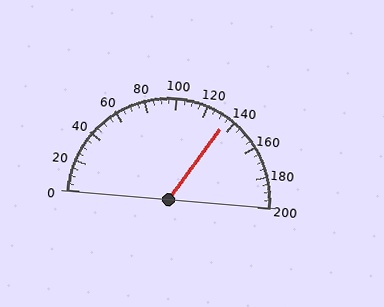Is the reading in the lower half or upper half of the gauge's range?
The reading is in the upper half of the range (0 to 200).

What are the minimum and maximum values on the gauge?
The gauge ranges from 0 to 200.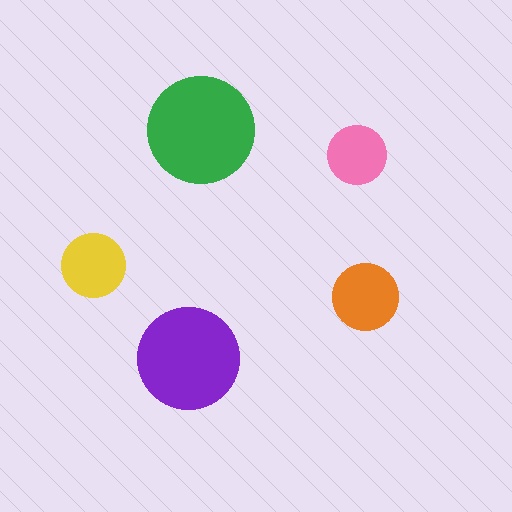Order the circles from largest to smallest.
the green one, the purple one, the orange one, the yellow one, the pink one.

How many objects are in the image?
There are 5 objects in the image.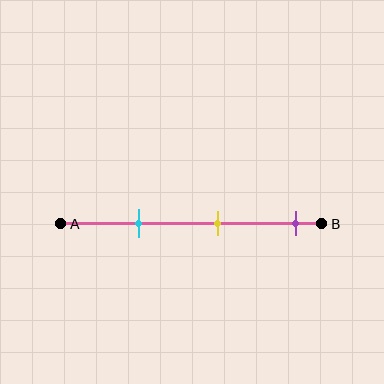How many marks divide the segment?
There are 3 marks dividing the segment.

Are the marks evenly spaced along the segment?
Yes, the marks are approximately evenly spaced.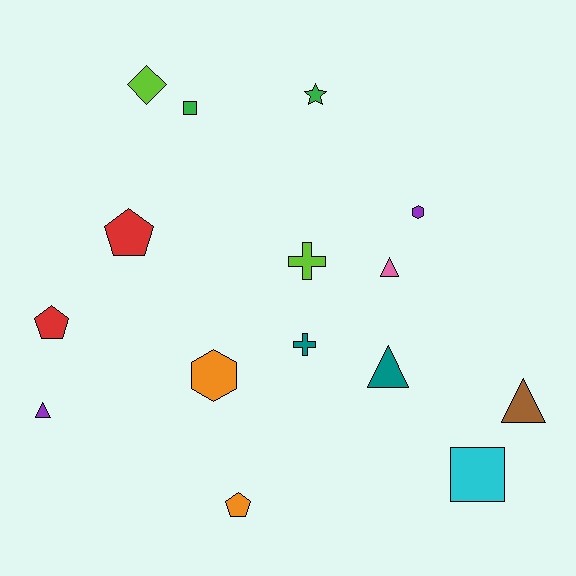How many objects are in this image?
There are 15 objects.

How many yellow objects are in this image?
There are no yellow objects.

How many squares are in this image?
There are 2 squares.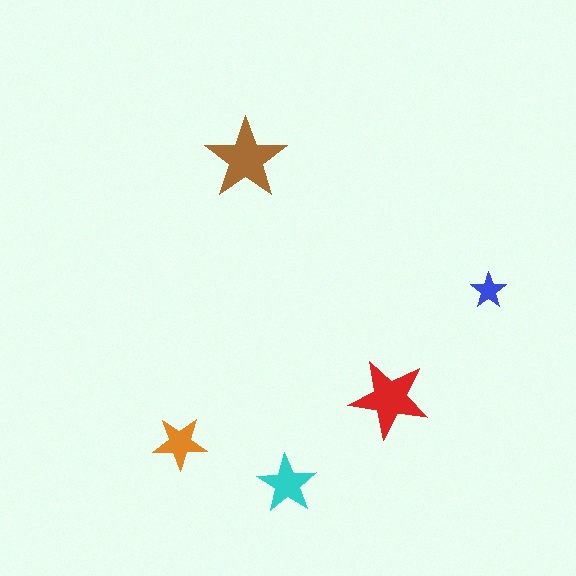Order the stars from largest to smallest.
the brown one, the red one, the cyan one, the orange one, the blue one.